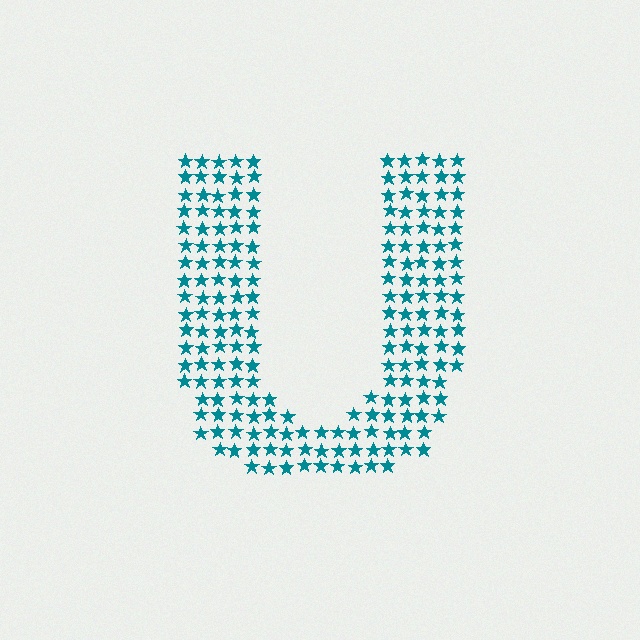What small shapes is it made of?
It is made of small stars.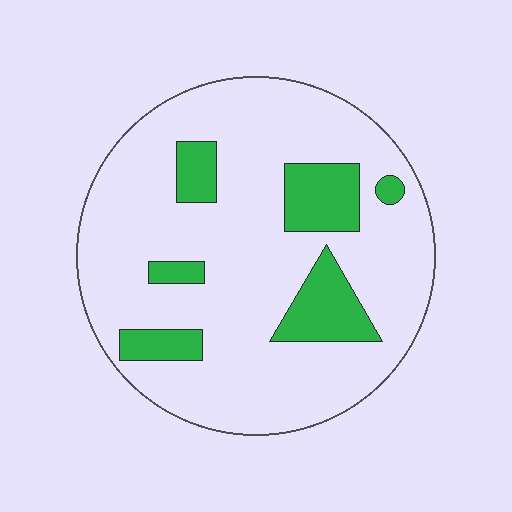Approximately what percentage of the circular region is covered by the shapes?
Approximately 20%.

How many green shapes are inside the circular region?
6.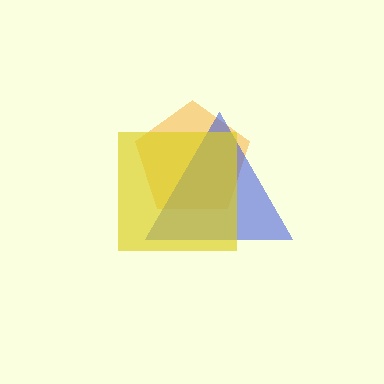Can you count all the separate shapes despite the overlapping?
Yes, there are 3 separate shapes.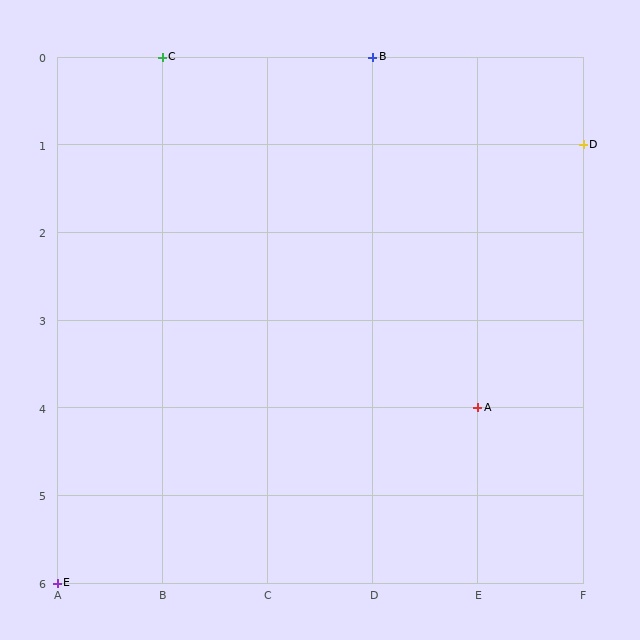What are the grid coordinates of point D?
Point D is at grid coordinates (F, 1).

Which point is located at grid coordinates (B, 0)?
Point C is at (B, 0).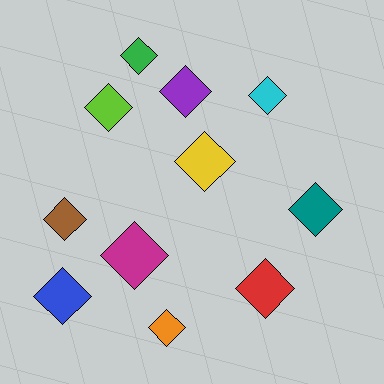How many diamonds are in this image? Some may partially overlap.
There are 11 diamonds.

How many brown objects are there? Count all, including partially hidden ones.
There is 1 brown object.